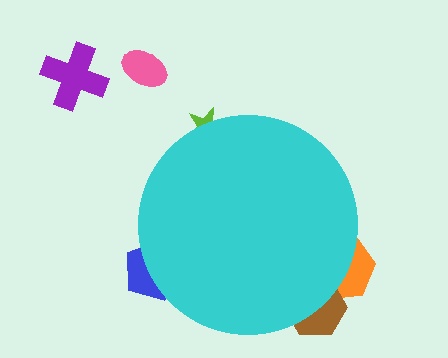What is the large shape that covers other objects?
A cyan circle.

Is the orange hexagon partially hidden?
Yes, the orange hexagon is partially hidden behind the cyan circle.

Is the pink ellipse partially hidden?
No, the pink ellipse is fully visible.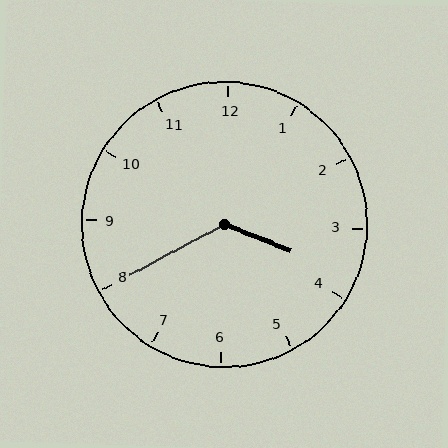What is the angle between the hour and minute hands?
Approximately 130 degrees.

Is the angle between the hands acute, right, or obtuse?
It is obtuse.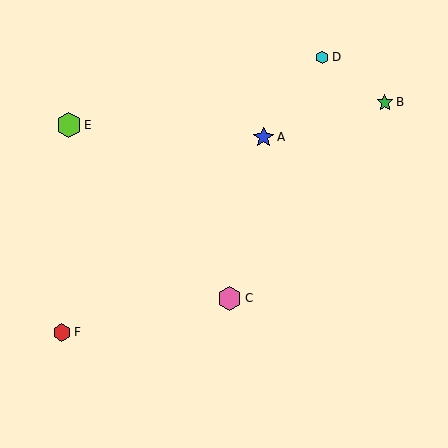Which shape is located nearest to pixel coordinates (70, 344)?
The red hexagon (labeled F) at (62, 332) is nearest to that location.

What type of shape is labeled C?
Shape C is a pink hexagon.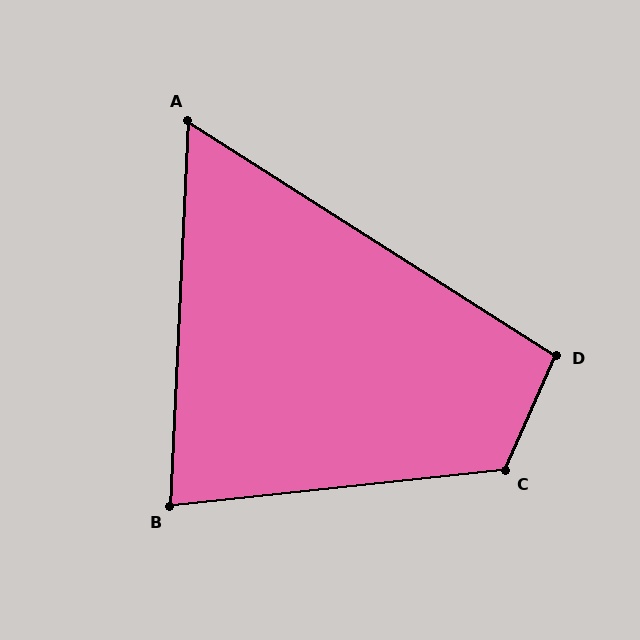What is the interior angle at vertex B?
Approximately 81 degrees (acute).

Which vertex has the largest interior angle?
C, at approximately 120 degrees.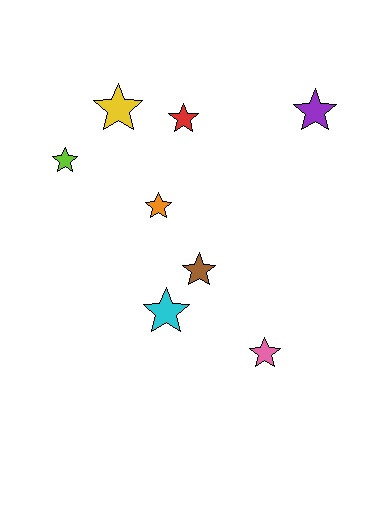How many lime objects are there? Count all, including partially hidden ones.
There is 1 lime object.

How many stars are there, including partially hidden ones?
There are 8 stars.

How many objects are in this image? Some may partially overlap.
There are 8 objects.